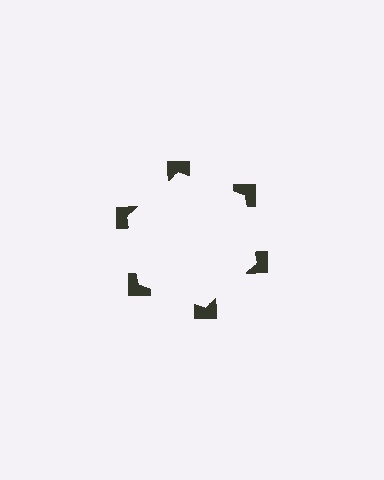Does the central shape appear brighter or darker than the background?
It typically appears slightly brighter than the background, even though no actual brightness change is drawn.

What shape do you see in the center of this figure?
An illusory hexagon — its edges are inferred from the aligned wedge cuts in the notched squares, not physically drawn.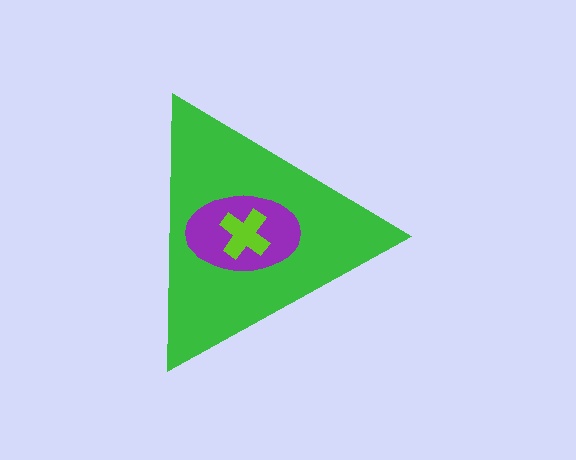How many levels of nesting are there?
3.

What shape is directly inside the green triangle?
The purple ellipse.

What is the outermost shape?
The green triangle.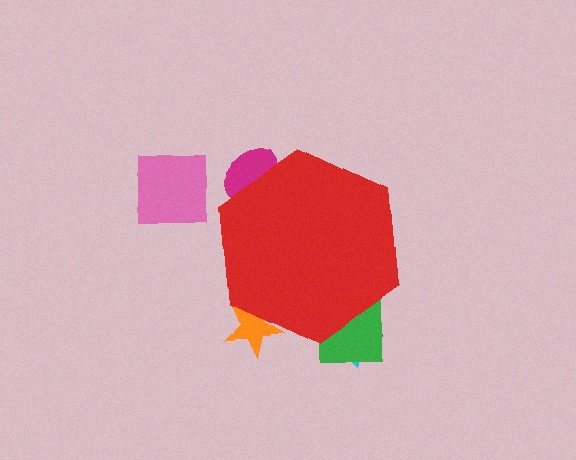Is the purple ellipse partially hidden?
Yes, the purple ellipse is partially hidden behind the red hexagon.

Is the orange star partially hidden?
Yes, the orange star is partially hidden behind the red hexagon.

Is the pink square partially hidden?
No, the pink square is fully visible.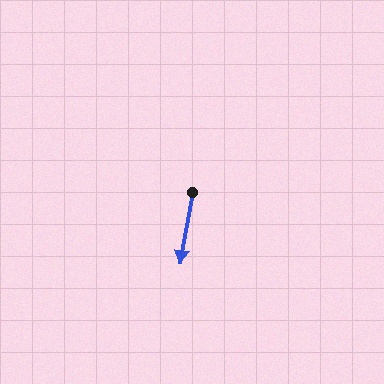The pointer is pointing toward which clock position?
Roughly 6 o'clock.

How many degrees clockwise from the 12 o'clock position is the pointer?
Approximately 190 degrees.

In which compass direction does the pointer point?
South.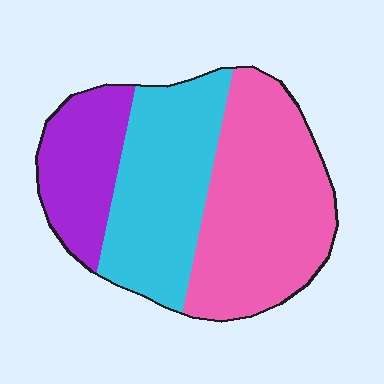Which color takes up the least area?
Purple, at roughly 20%.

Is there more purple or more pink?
Pink.